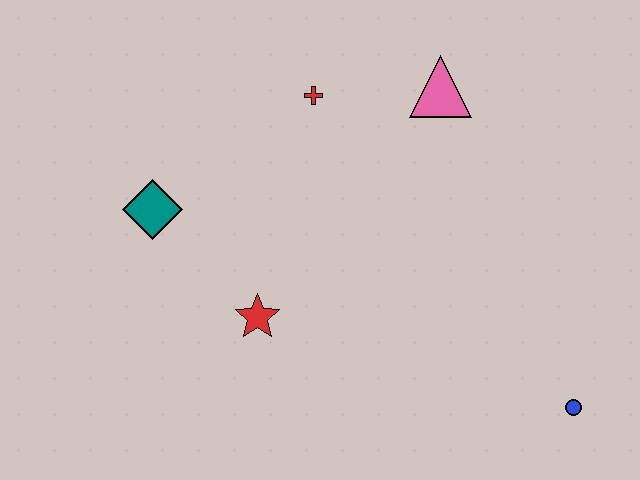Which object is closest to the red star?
The teal diamond is closest to the red star.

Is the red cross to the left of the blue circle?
Yes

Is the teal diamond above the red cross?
No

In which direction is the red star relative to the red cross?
The red star is below the red cross.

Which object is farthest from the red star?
The blue circle is farthest from the red star.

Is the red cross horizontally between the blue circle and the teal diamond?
Yes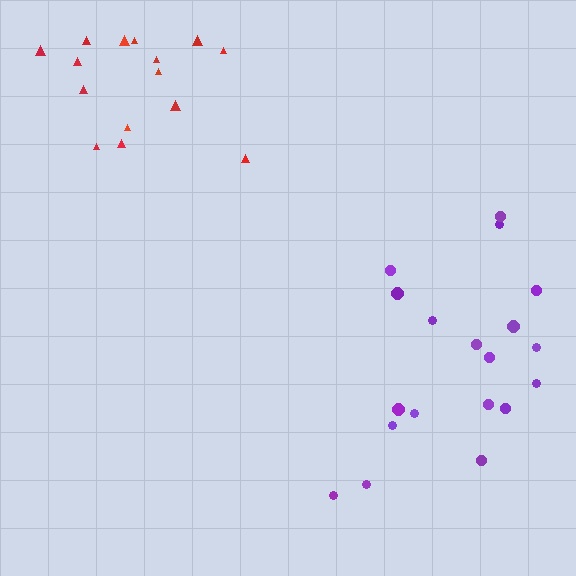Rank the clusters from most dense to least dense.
red, purple.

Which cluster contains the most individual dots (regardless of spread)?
Purple (19).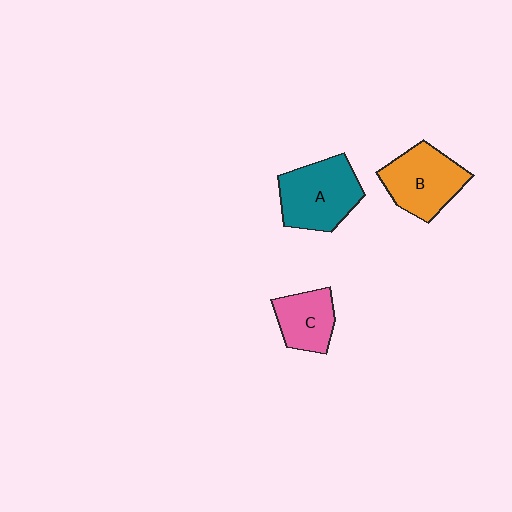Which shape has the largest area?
Shape A (teal).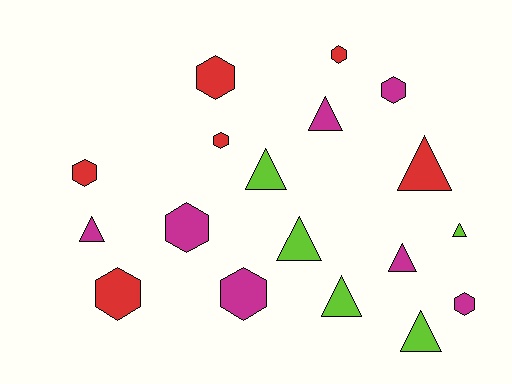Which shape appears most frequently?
Triangle, with 9 objects.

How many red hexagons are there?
There are 5 red hexagons.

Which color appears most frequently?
Magenta, with 7 objects.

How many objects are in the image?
There are 18 objects.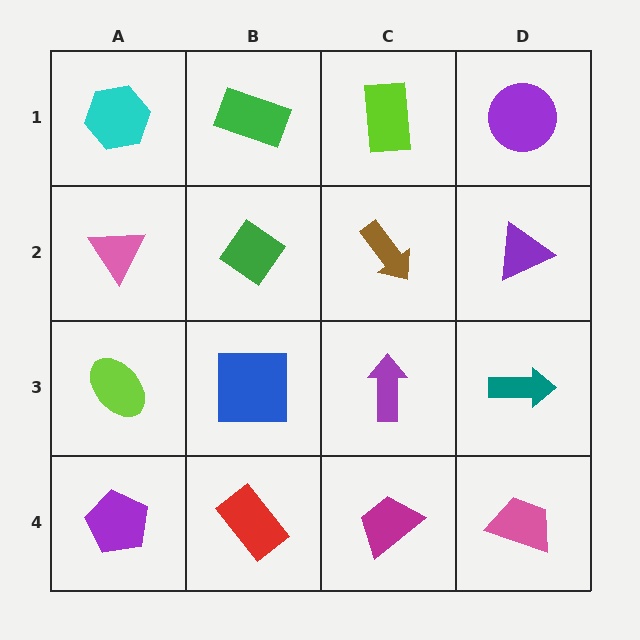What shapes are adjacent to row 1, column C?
A brown arrow (row 2, column C), a green rectangle (row 1, column B), a purple circle (row 1, column D).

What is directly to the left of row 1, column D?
A lime rectangle.